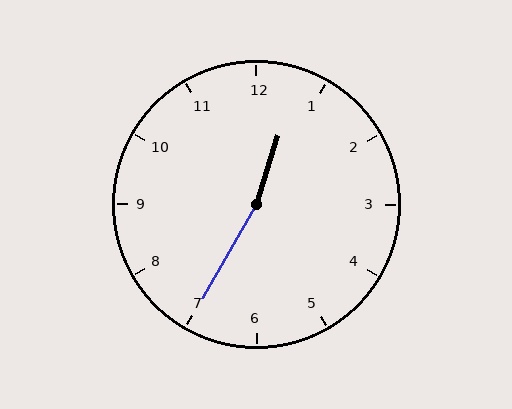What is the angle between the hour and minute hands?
Approximately 168 degrees.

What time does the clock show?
12:35.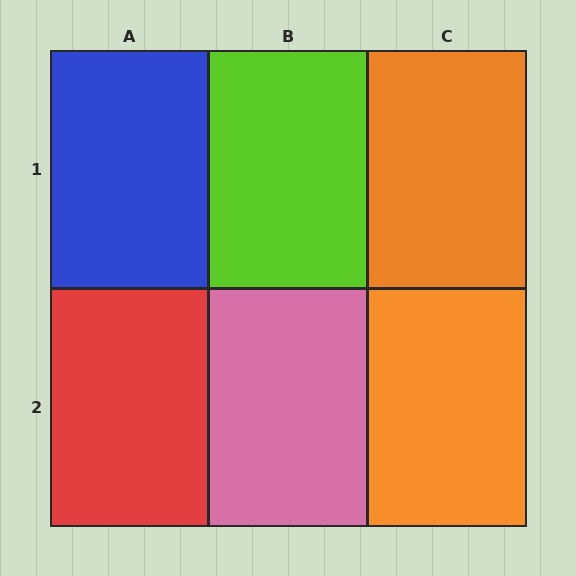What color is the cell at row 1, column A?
Blue.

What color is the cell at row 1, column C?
Orange.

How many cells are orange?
2 cells are orange.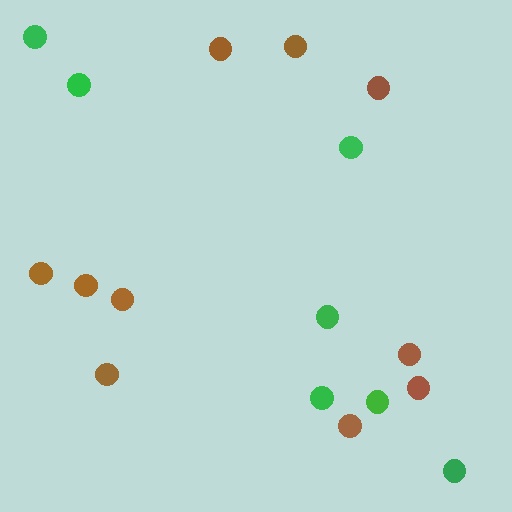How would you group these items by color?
There are 2 groups: one group of brown circles (10) and one group of green circles (7).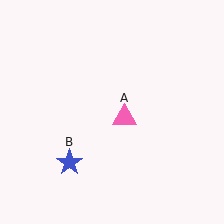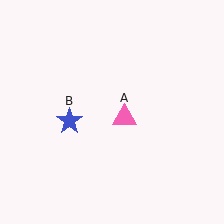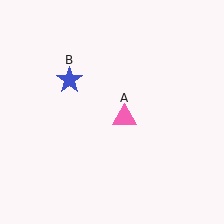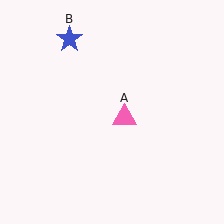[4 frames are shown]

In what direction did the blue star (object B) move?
The blue star (object B) moved up.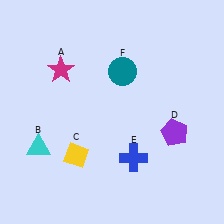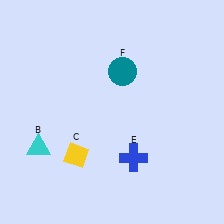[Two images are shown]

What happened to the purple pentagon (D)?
The purple pentagon (D) was removed in Image 2. It was in the bottom-right area of Image 1.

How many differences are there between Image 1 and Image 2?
There are 2 differences between the two images.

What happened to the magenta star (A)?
The magenta star (A) was removed in Image 2. It was in the top-left area of Image 1.